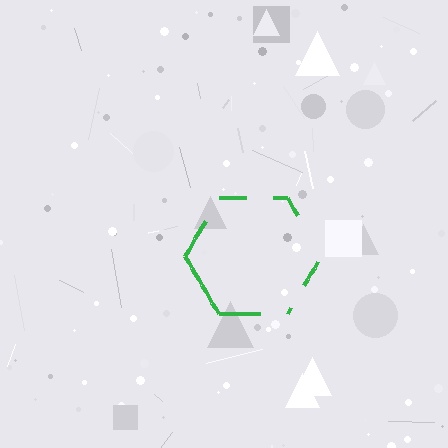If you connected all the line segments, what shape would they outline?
They would outline a hexagon.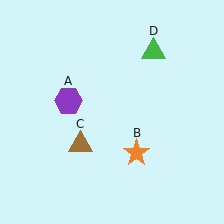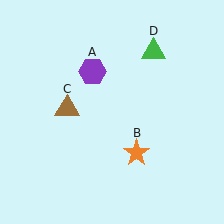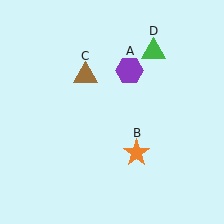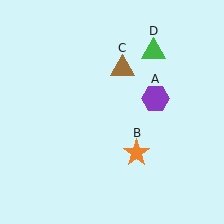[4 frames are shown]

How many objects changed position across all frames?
2 objects changed position: purple hexagon (object A), brown triangle (object C).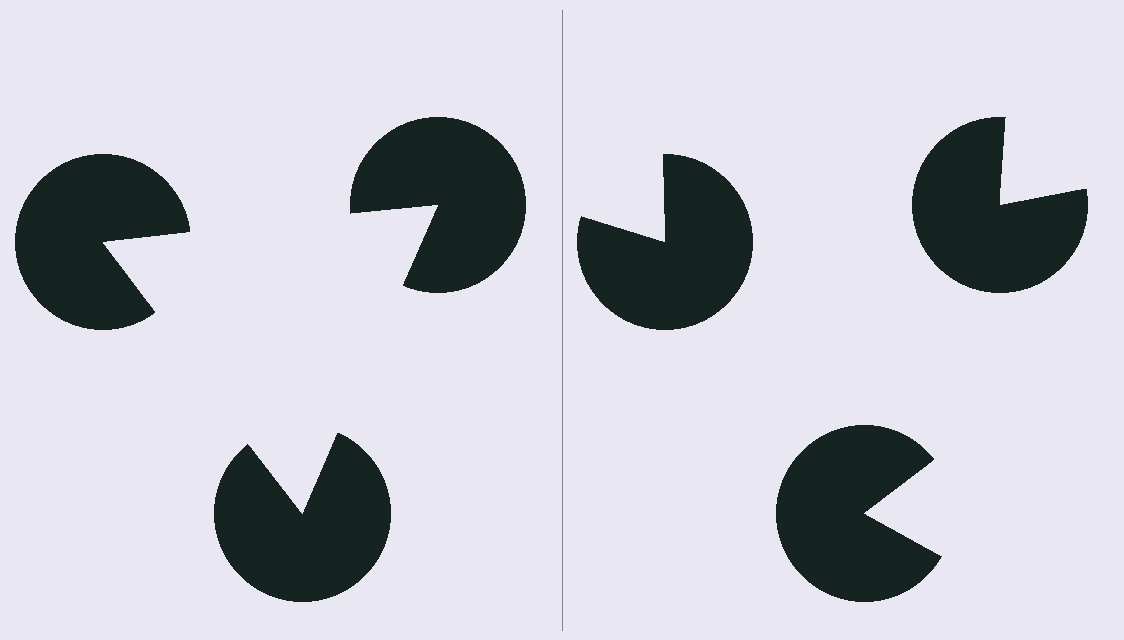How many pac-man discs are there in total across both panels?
6 — 3 on each side.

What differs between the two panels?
The pac-man discs are positioned identically on both sides; only the wedge orientations differ. On the left they align to a triangle; on the right they are misaligned.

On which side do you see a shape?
An illusory triangle appears on the left side. On the right side the wedge cuts are rotated, so no coherent shape forms.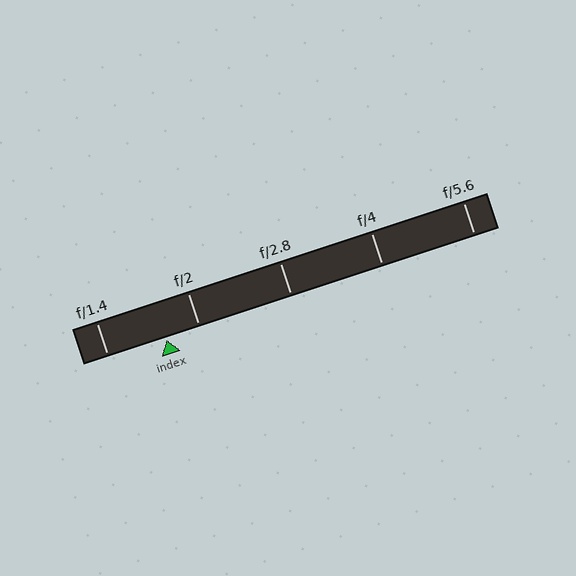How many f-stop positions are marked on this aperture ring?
There are 5 f-stop positions marked.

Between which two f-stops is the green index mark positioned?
The index mark is between f/1.4 and f/2.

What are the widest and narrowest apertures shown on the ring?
The widest aperture shown is f/1.4 and the narrowest is f/5.6.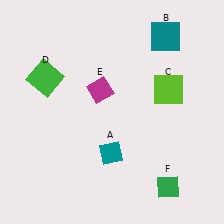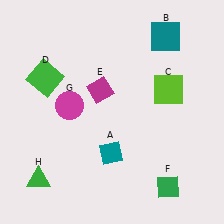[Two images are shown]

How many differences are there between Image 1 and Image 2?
There are 2 differences between the two images.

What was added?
A magenta circle (G), a green triangle (H) were added in Image 2.